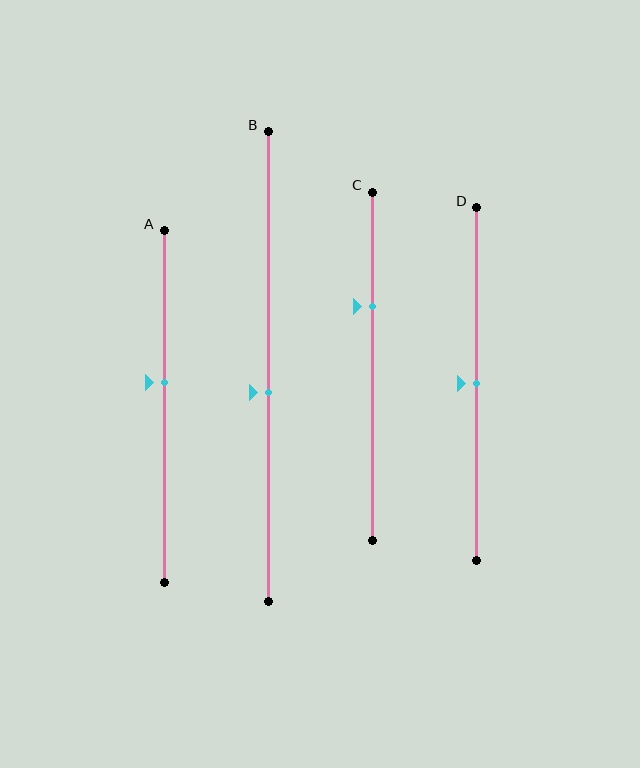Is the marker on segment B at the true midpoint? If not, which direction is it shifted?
No, the marker on segment B is shifted downward by about 6% of the segment length.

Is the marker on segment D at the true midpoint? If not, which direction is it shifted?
Yes, the marker on segment D is at the true midpoint.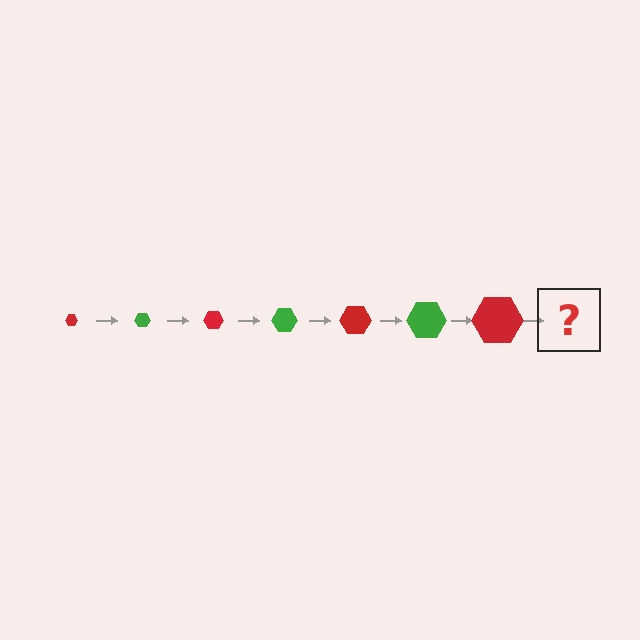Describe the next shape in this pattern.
It should be a green hexagon, larger than the previous one.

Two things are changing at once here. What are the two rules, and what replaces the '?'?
The two rules are that the hexagon grows larger each step and the color cycles through red and green. The '?' should be a green hexagon, larger than the previous one.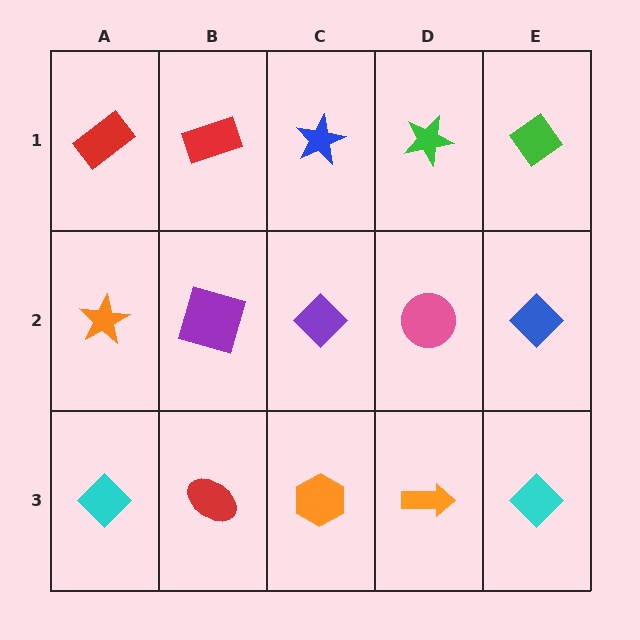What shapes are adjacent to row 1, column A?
An orange star (row 2, column A), a red rectangle (row 1, column B).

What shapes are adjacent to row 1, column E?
A blue diamond (row 2, column E), a green star (row 1, column D).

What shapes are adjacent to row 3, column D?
A pink circle (row 2, column D), an orange hexagon (row 3, column C), a cyan diamond (row 3, column E).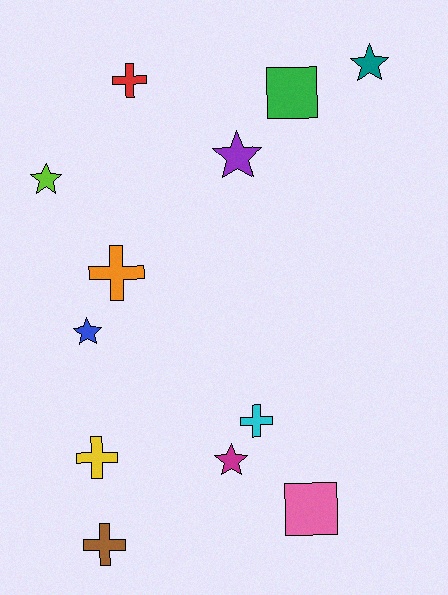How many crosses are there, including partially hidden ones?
There are 5 crosses.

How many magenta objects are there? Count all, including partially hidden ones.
There is 1 magenta object.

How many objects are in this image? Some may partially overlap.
There are 12 objects.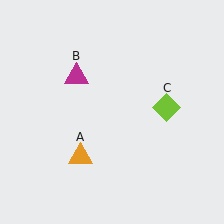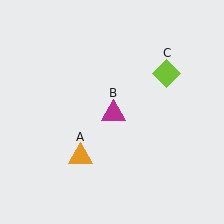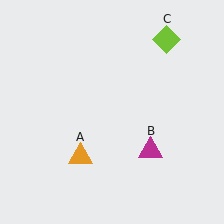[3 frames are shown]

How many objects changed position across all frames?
2 objects changed position: magenta triangle (object B), lime diamond (object C).